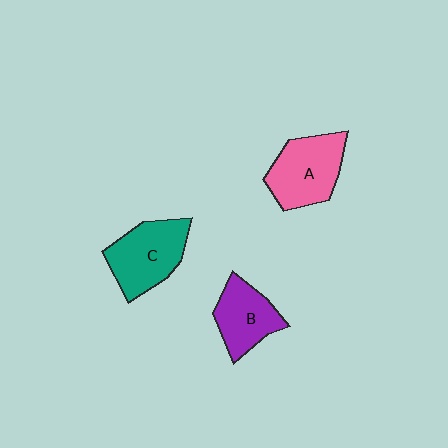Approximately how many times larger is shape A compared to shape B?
Approximately 1.3 times.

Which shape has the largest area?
Shape A (pink).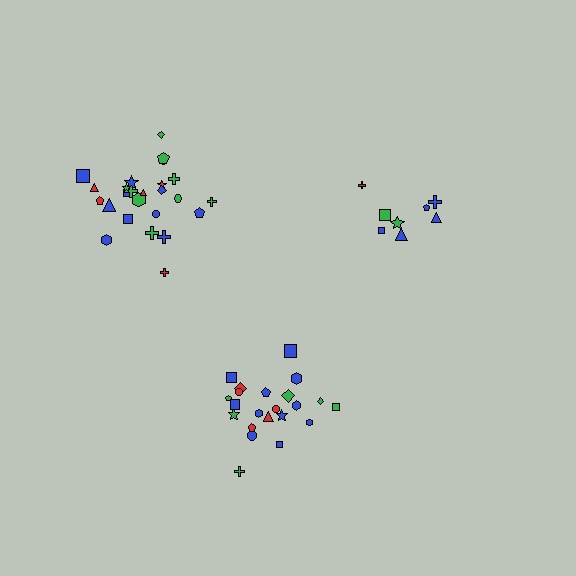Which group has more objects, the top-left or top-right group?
The top-left group.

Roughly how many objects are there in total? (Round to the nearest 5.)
Roughly 55 objects in total.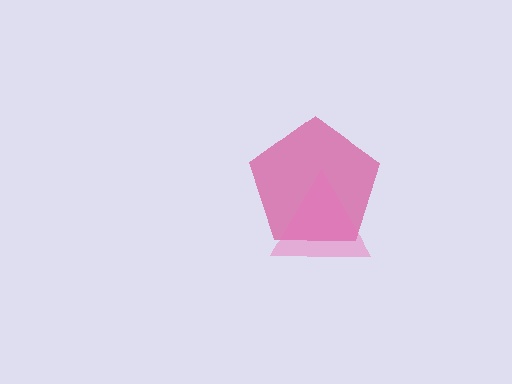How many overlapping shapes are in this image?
There are 2 overlapping shapes in the image.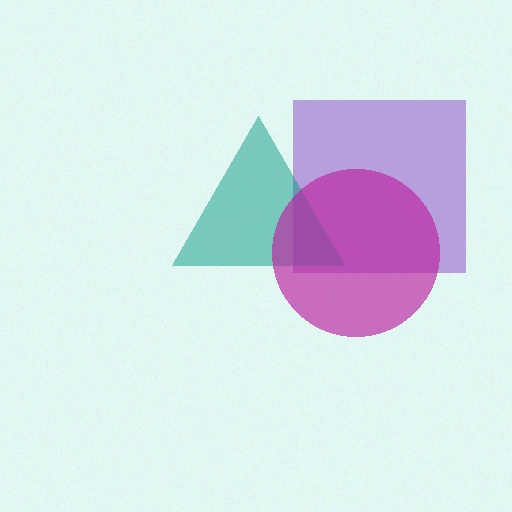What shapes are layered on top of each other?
The layered shapes are: a purple square, a teal triangle, a magenta circle.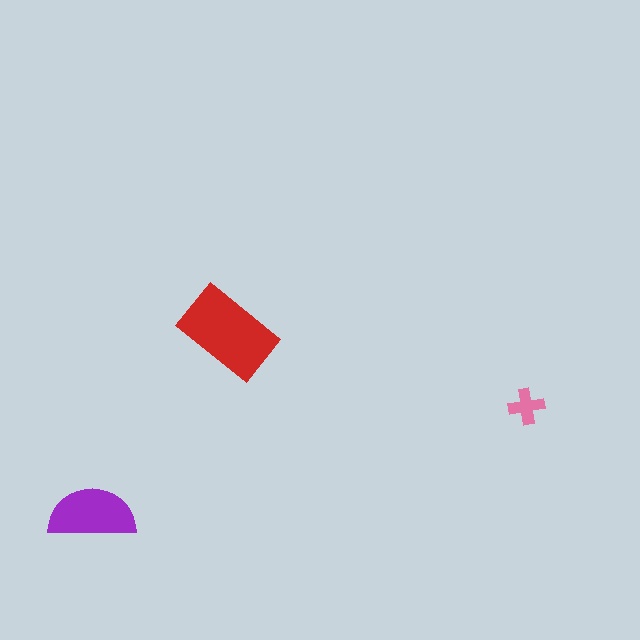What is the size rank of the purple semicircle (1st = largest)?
2nd.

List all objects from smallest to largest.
The pink cross, the purple semicircle, the red rectangle.